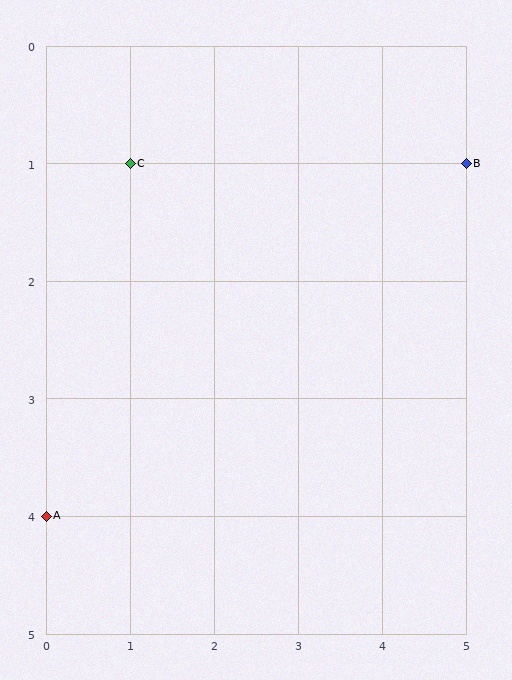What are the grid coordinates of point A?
Point A is at grid coordinates (0, 4).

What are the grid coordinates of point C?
Point C is at grid coordinates (1, 1).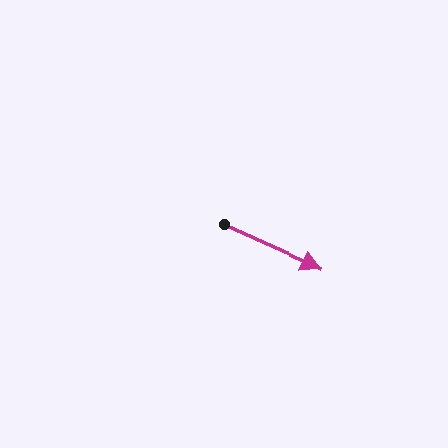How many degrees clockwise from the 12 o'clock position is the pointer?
Approximately 114 degrees.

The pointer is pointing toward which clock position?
Roughly 4 o'clock.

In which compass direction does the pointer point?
Southeast.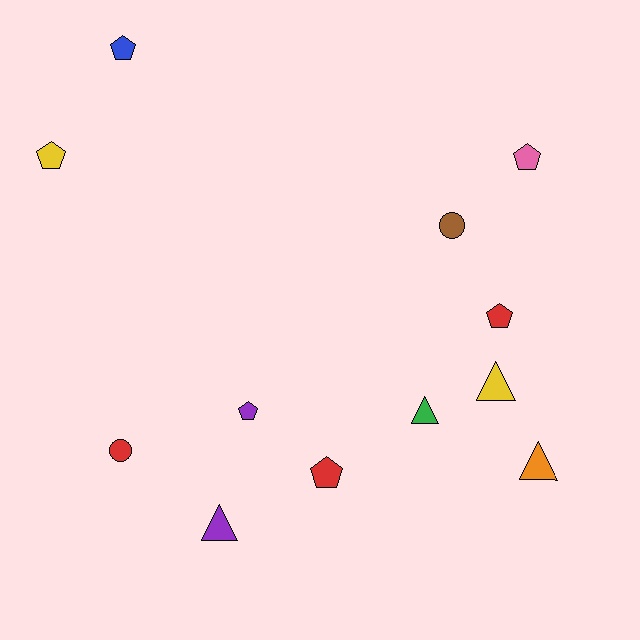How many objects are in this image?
There are 12 objects.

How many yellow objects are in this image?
There are 2 yellow objects.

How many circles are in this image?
There are 2 circles.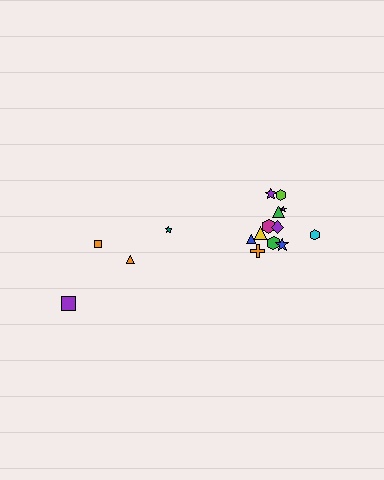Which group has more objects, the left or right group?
The right group.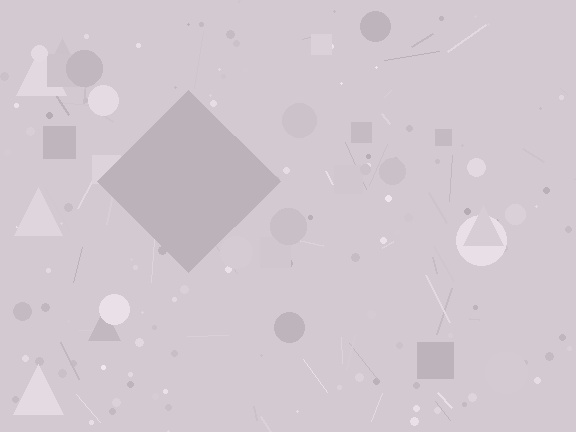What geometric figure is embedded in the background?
A diamond is embedded in the background.